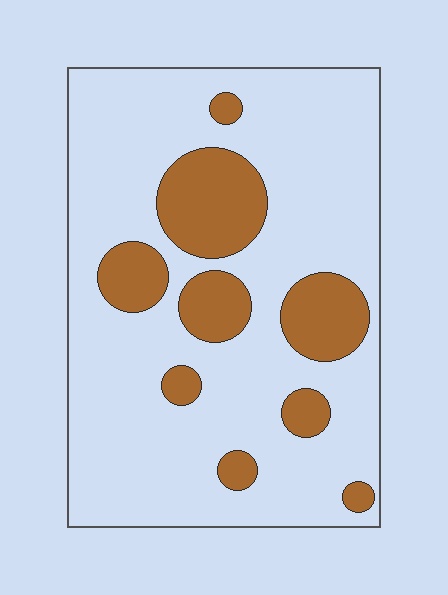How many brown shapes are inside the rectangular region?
9.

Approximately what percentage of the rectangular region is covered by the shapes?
Approximately 20%.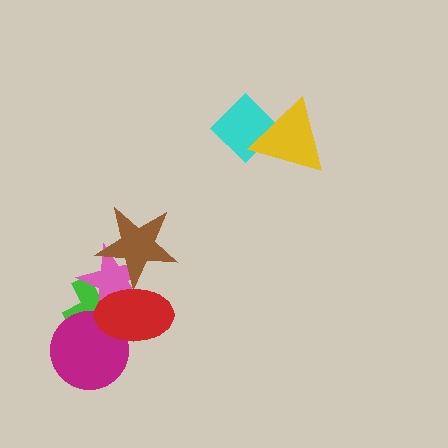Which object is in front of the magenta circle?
The red ellipse is in front of the magenta circle.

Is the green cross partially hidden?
Yes, it is partially covered by another shape.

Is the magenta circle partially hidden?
Yes, it is partially covered by another shape.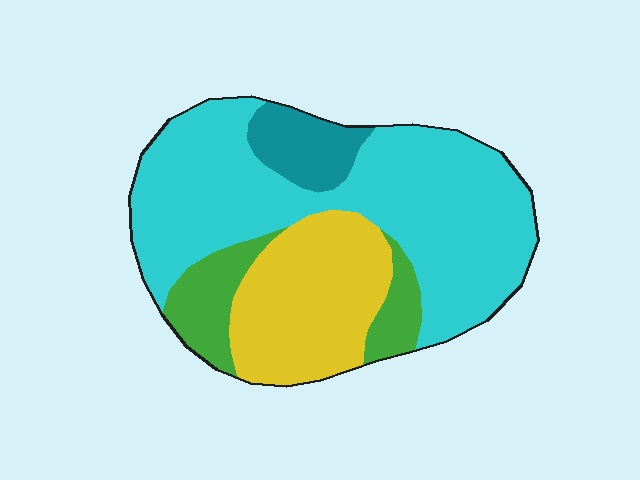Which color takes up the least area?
Teal, at roughly 10%.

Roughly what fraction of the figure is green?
Green covers roughly 15% of the figure.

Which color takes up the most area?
Cyan, at roughly 55%.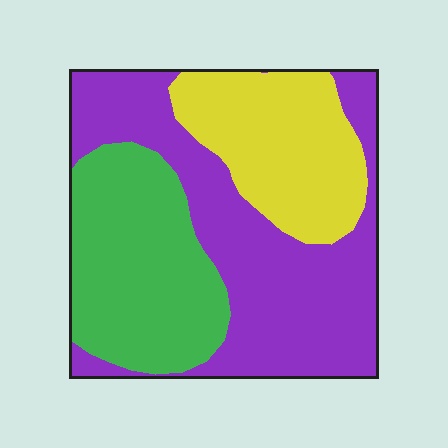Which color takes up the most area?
Purple, at roughly 45%.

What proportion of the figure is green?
Green covers roughly 30% of the figure.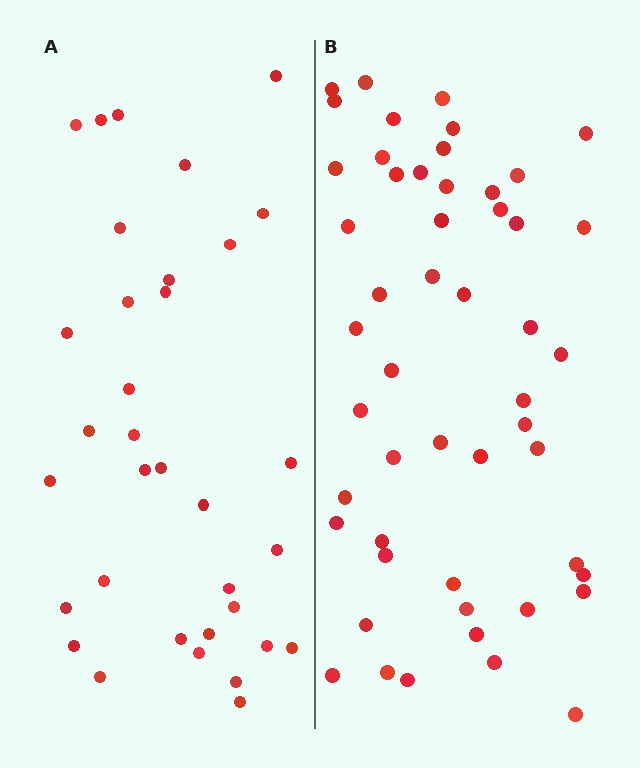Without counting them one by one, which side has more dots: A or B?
Region B (the right region) has more dots.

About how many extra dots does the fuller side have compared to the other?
Region B has approximately 15 more dots than region A.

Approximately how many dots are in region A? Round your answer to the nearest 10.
About 30 dots. (The exact count is 34, which rounds to 30.)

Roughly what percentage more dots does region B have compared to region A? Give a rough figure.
About 50% more.